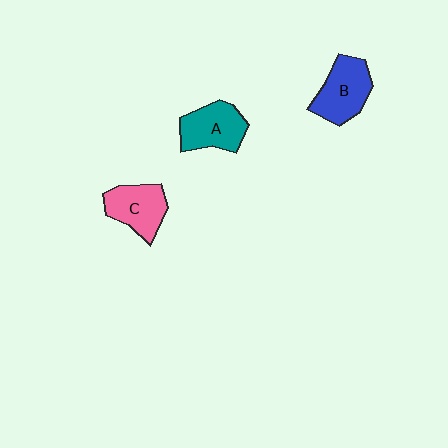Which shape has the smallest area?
Shape C (pink).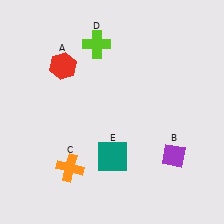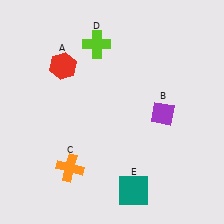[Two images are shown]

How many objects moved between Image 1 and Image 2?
2 objects moved between the two images.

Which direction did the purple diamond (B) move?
The purple diamond (B) moved up.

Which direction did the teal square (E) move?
The teal square (E) moved down.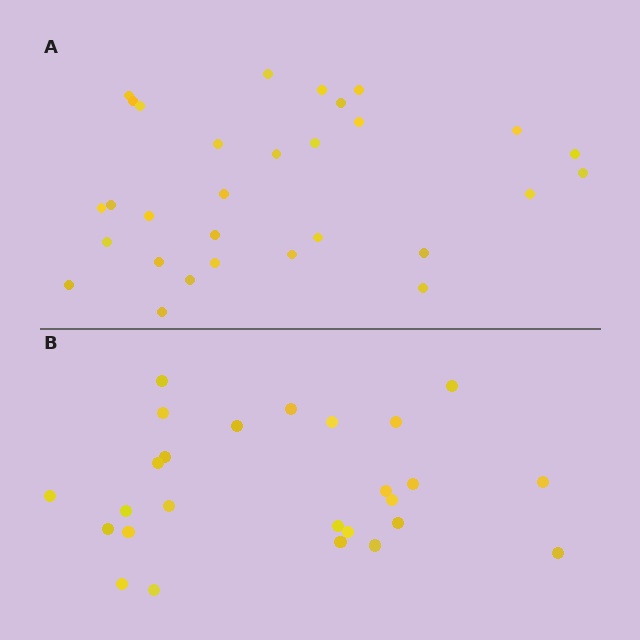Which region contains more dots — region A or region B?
Region A (the top region) has more dots.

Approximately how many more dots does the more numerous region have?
Region A has about 4 more dots than region B.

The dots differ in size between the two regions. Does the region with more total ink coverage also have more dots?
No. Region B has more total ink coverage because its dots are larger, but region A actually contains more individual dots. Total area can be misleading — the number of items is what matters here.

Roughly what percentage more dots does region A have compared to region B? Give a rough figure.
About 15% more.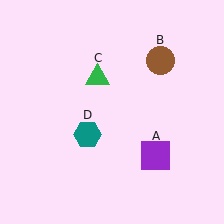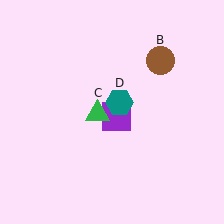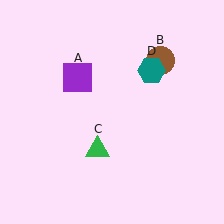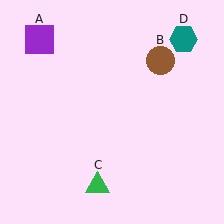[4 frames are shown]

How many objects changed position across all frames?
3 objects changed position: purple square (object A), green triangle (object C), teal hexagon (object D).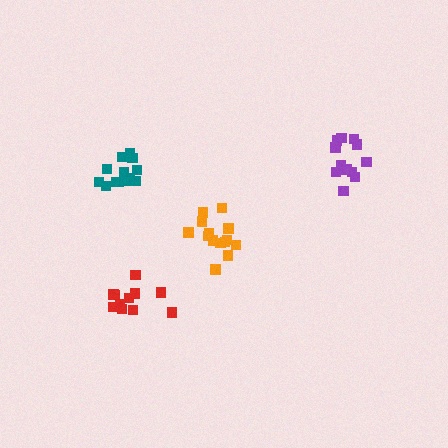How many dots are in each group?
Group 1: 13 dots, Group 2: 12 dots, Group 3: 14 dots, Group 4: 12 dots (51 total).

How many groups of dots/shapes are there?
There are 4 groups.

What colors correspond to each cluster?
The clusters are colored: teal, red, orange, purple.